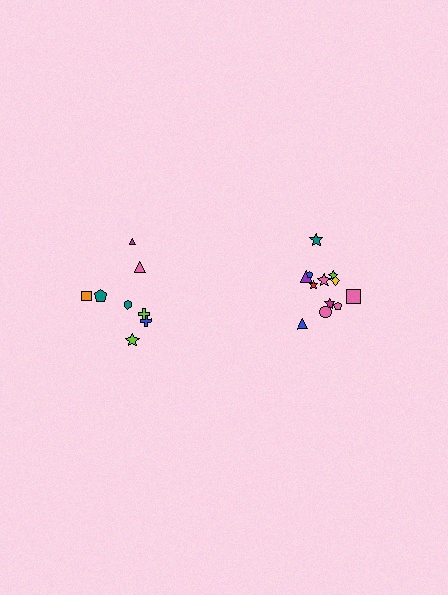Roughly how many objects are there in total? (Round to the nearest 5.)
Roughly 20 objects in total.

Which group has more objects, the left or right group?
The right group.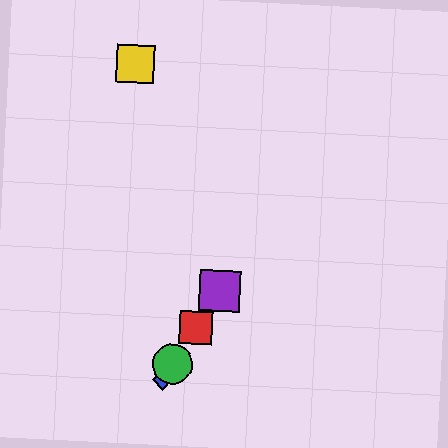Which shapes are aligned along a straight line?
The red square, the blue diamond, the green circle, the purple square are aligned along a straight line.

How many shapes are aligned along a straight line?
4 shapes (the red square, the blue diamond, the green circle, the purple square) are aligned along a straight line.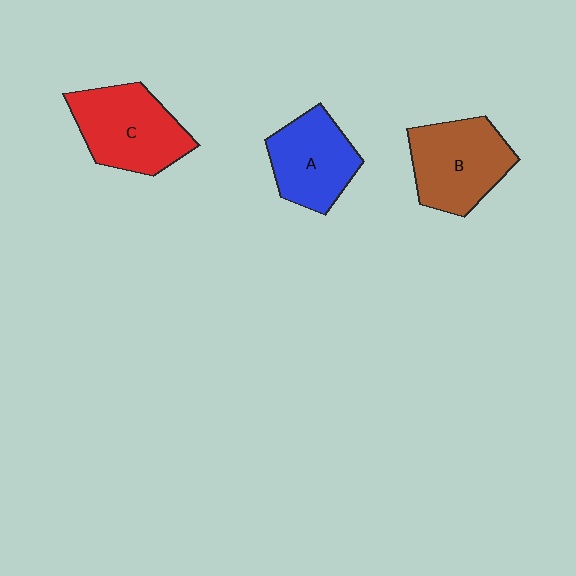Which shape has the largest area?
Shape C (red).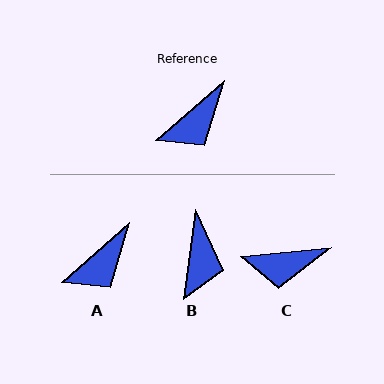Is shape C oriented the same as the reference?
No, it is off by about 35 degrees.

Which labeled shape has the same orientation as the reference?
A.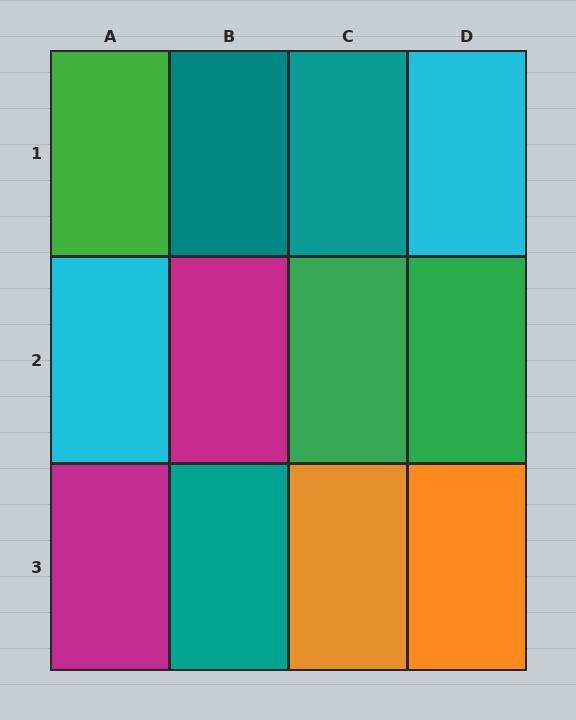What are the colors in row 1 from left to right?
Green, teal, teal, cyan.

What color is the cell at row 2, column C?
Green.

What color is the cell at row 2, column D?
Green.